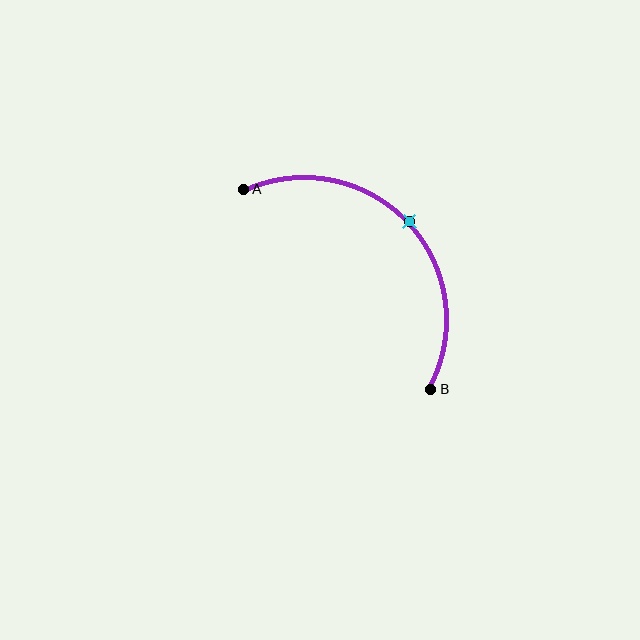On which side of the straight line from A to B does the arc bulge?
The arc bulges above and to the right of the straight line connecting A and B.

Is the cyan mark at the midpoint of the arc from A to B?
Yes. The cyan mark lies on the arc at equal arc-length from both A and B — it is the arc midpoint.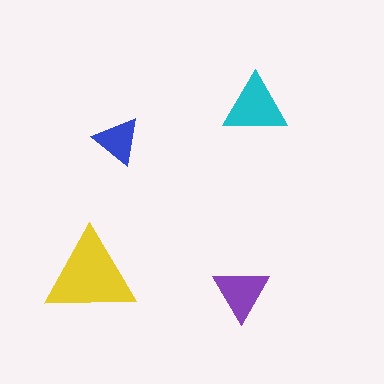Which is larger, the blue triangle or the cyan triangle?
The cyan one.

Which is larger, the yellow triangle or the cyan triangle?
The yellow one.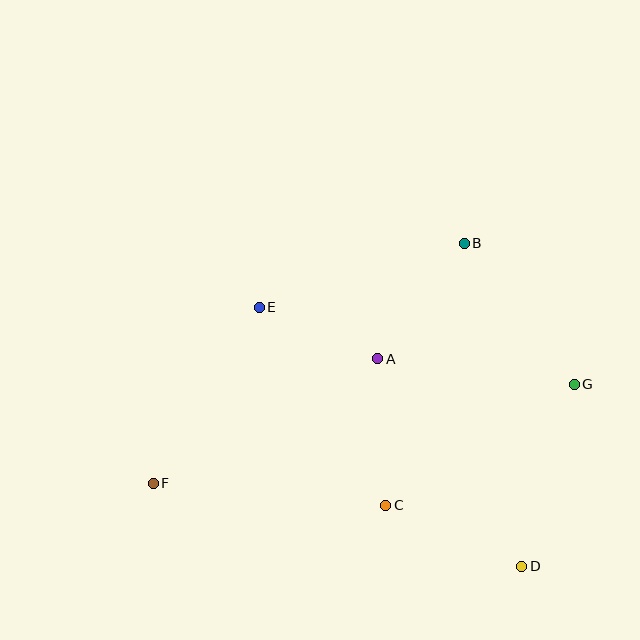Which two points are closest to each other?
Points A and E are closest to each other.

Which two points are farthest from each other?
Points F and G are farthest from each other.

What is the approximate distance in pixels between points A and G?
The distance between A and G is approximately 198 pixels.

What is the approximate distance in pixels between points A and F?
The distance between A and F is approximately 257 pixels.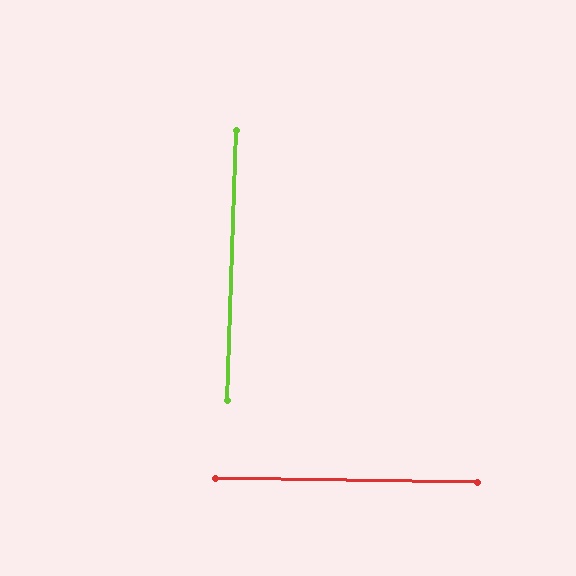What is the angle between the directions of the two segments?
Approximately 89 degrees.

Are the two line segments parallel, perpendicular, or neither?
Perpendicular — they meet at approximately 89°.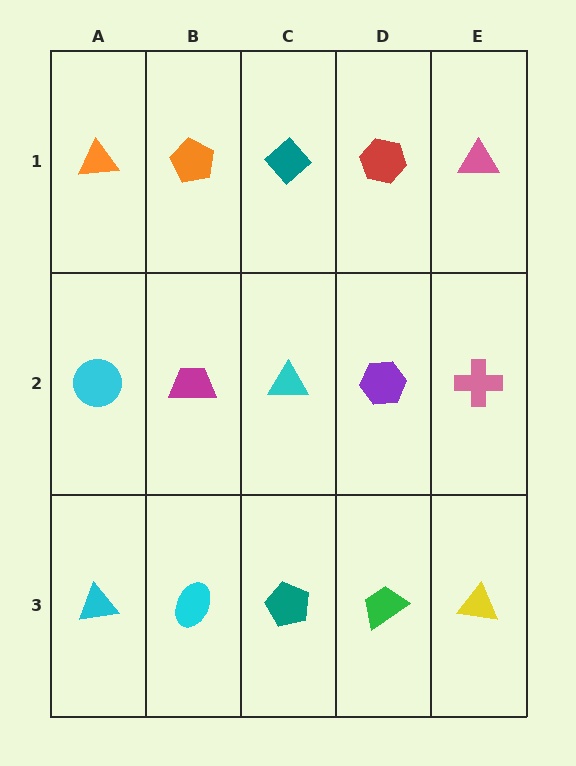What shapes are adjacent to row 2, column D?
A red hexagon (row 1, column D), a green trapezoid (row 3, column D), a cyan triangle (row 2, column C), a pink cross (row 2, column E).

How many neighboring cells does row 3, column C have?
3.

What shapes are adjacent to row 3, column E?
A pink cross (row 2, column E), a green trapezoid (row 3, column D).